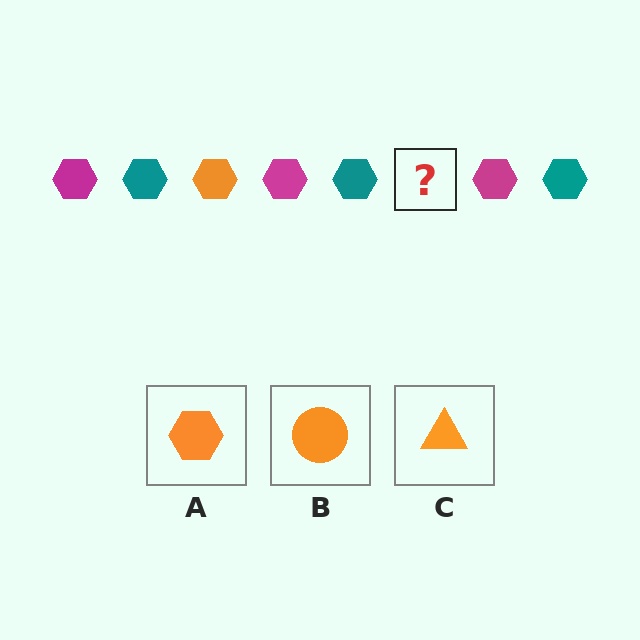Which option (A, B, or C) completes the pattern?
A.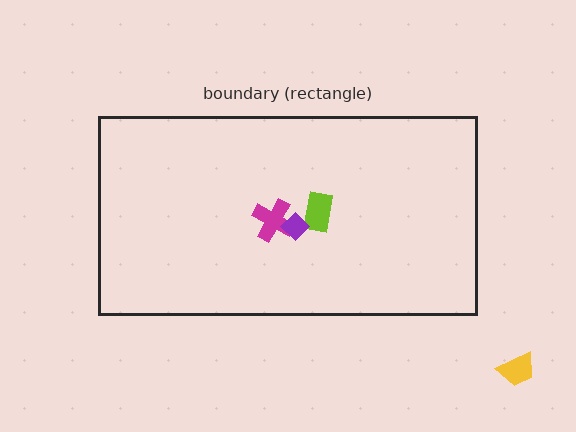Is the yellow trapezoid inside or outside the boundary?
Outside.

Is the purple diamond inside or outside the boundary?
Inside.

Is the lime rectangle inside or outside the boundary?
Inside.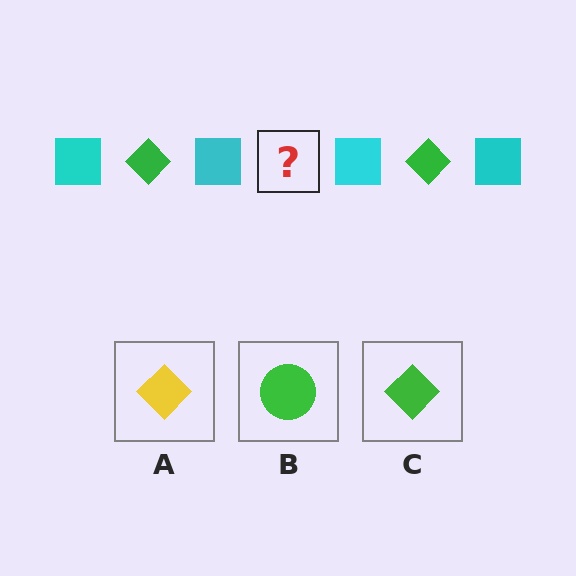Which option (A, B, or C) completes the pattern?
C.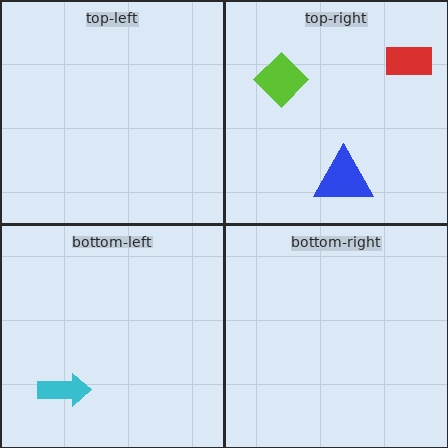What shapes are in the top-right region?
The blue triangle, the red rectangle, the lime diamond.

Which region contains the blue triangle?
The top-right region.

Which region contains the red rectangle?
The top-right region.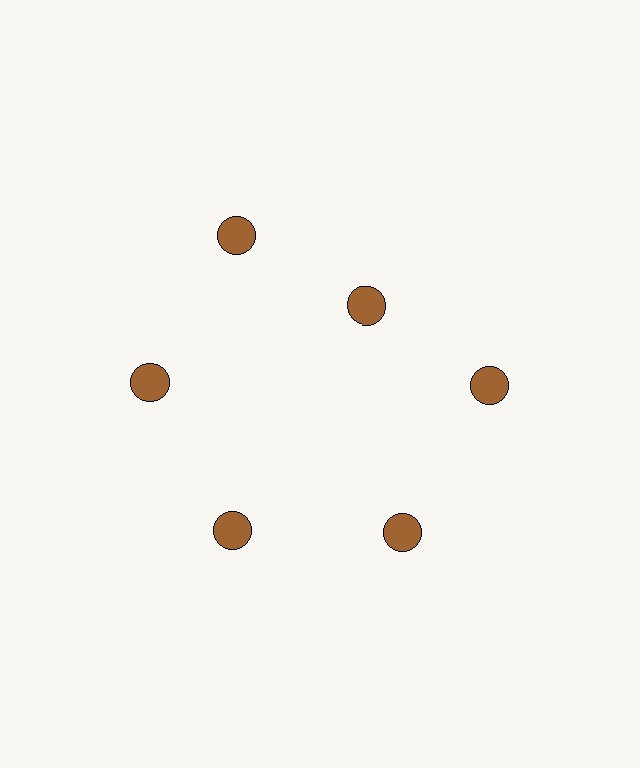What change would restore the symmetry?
The symmetry would be restored by moving it outward, back onto the ring so that all 6 circles sit at equal angles and equal distance from the center.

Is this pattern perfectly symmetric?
No. The 6 brown circles are arranged in a ring, but one element near the 1 o'clock position is pulled inward toward the center, breaking the 6-fold rotational symmetry.